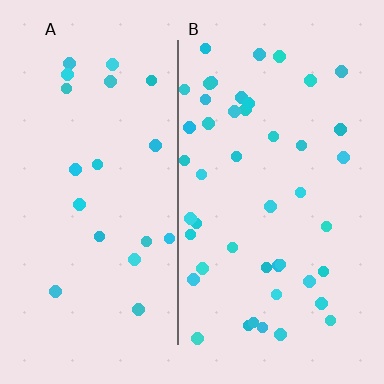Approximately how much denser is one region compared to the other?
Approximately 2.3× — region B over region A.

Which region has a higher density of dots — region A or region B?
B (the right).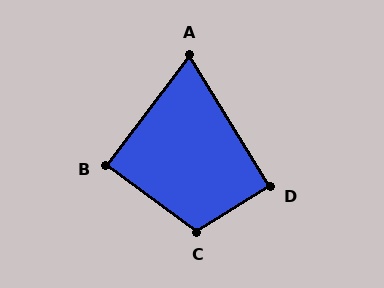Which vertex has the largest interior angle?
C, at approximately 111 degrees.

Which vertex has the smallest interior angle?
A, at approximately 69 degrees.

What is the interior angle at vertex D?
Approximately 91 degrees (approximately right).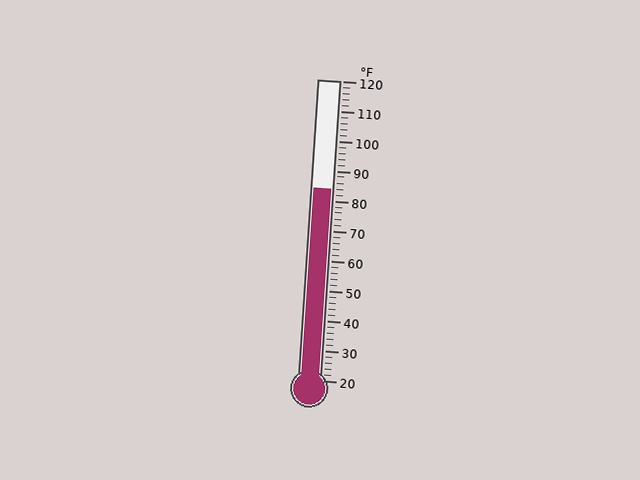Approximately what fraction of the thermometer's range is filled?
The thermometer is filled to approximately 65% of its range.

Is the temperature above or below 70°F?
The temperature is above 70°F.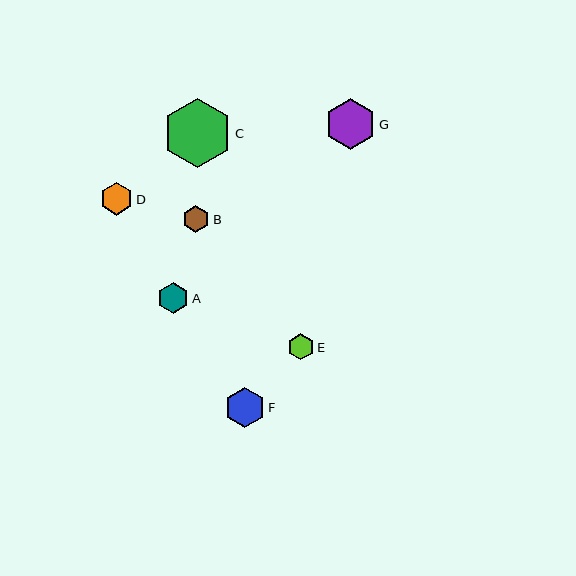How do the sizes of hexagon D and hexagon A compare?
Hexagon D and hexagon A are approximately the same size.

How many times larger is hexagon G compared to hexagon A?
Hexagon G is approximately 1.6 times the size of hexagon A.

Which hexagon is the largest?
Hexagon C is the largest with a size of approximately 69 pixels.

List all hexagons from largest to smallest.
From largest to smallest: C, G, F, D, A, B, E.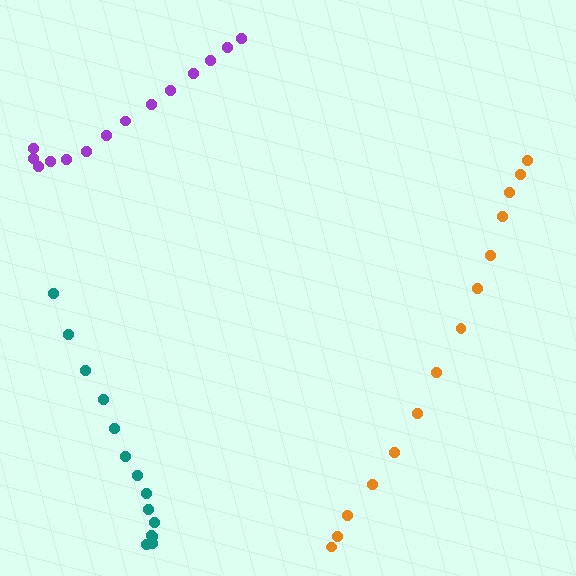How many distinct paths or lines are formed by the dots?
There are 3 distinct paths.